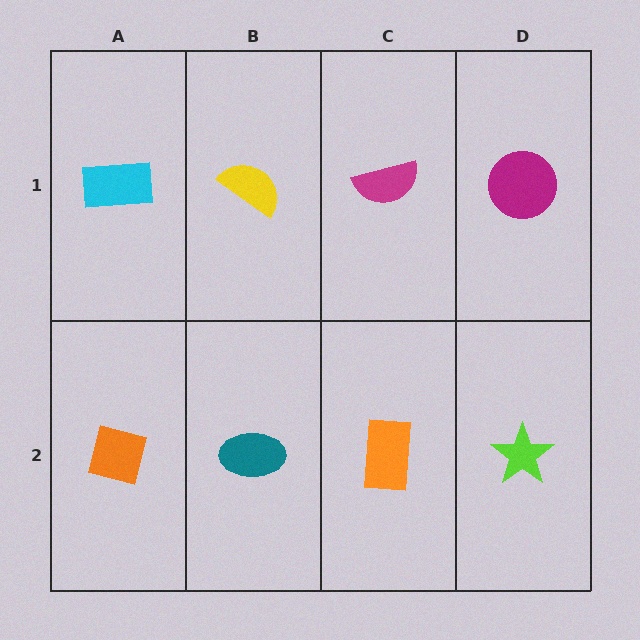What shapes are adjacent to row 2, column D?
A magenta circle (row 1, column D), an orange rectangle (row 2, column C).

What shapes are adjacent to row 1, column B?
A teal ellipse (row 2, column B), a cyan rectangle (row 1, column A), a magenta semicircle (row 1, column C).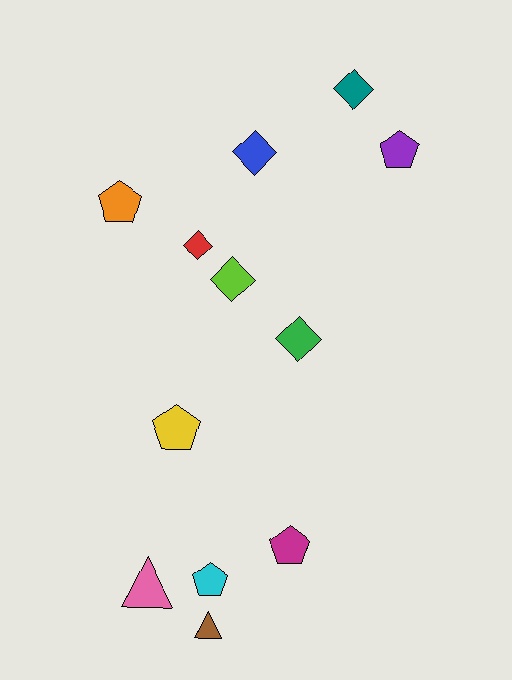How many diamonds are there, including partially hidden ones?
There are 5 diamonds.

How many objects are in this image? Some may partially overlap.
There are 12 objects.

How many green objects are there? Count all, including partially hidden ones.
There is 1 green object.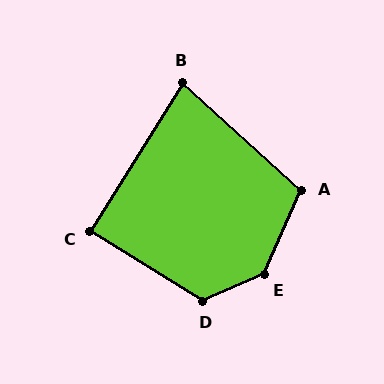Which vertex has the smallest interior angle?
B, at approximately 80 degrees.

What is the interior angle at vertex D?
Approximately 125 degrees (obtuse).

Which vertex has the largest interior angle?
E, at approximately 138 degrees.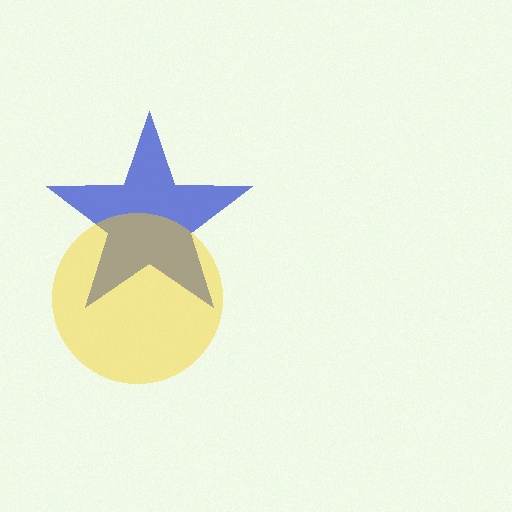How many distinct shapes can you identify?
There are 2 distinct shapes: a blue star, a yellow circle.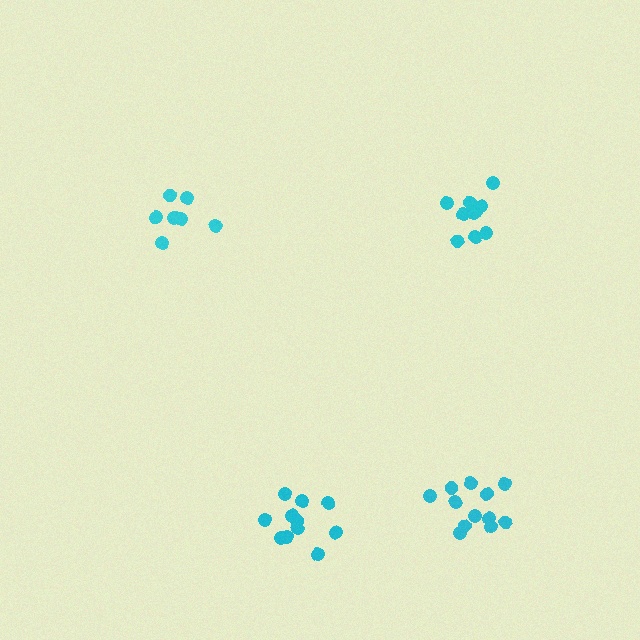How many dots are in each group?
Group 1: 7 dots, Group 2: 10 dots, Group 3: 11 dots, Group 4: 12 dots (40 total).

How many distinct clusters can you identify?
There are 4 distinct clusters.